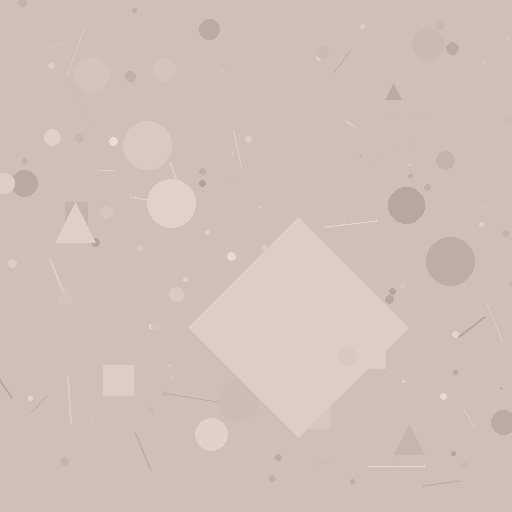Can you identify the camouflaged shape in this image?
The camouflaged shape is a diamond.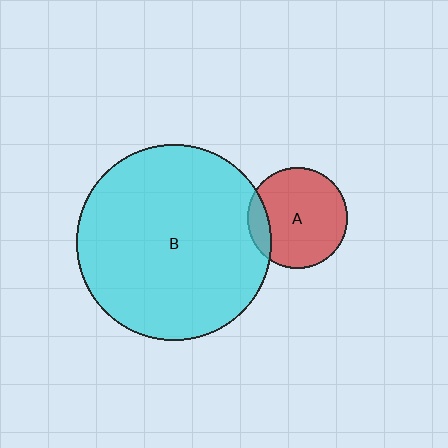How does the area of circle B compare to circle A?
Approximately 3.7 times.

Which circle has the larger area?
Circle B (cyan).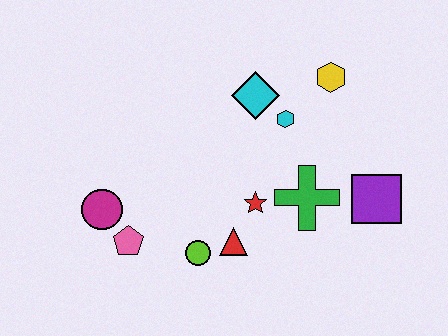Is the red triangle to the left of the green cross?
Yes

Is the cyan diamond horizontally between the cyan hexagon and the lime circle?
Yes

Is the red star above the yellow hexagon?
No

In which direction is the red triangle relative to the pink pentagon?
The red triangle is to the right of the pink pentagon.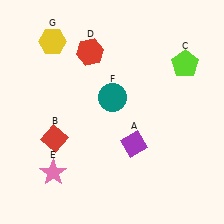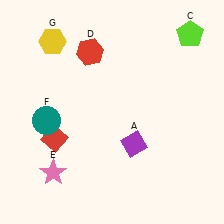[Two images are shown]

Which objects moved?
The objects that moved are: the lime pentagon (C), the teal circle (F).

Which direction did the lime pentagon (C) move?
The lime pentagon (C) moved up.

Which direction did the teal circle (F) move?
The teal circle (F) moved left.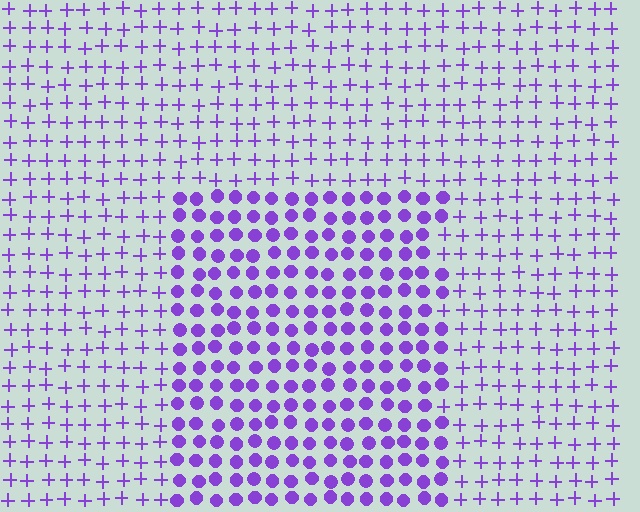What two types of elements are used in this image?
The image uses circles inside the rectangle region and plus signs outside it.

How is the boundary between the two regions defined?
The boundary is defined by a change in element shape: circles inside vs. plus signs outside. All elements share the same color and spacing.